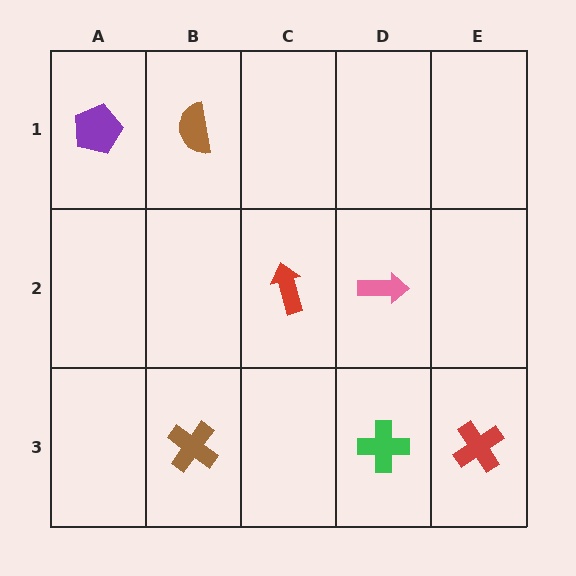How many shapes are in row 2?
2 shapes.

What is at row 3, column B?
A brown cross.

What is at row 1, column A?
A purple pentagon.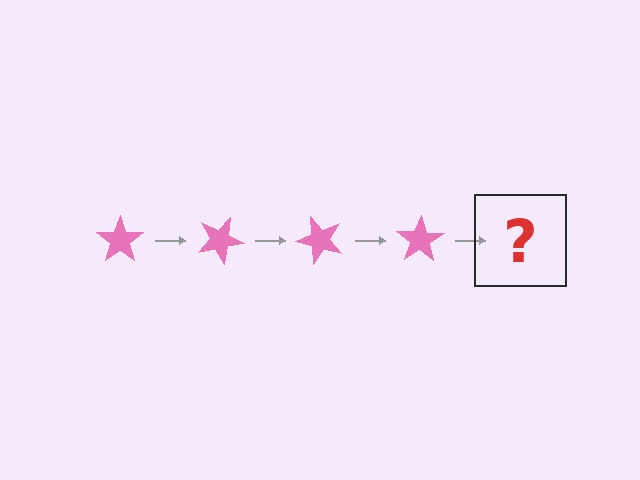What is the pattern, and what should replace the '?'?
The pattern is that the star rotates 25 degrees each step. The '?' should be a pink star rotated 100 degrees.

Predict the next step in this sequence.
The next step is a pink star rotated 100 degrees.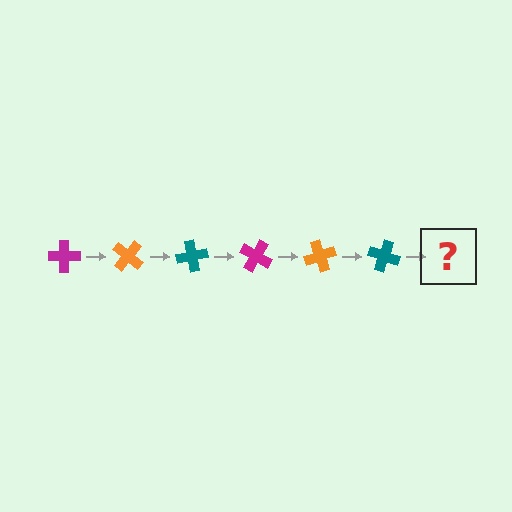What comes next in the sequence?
The next element should be a magenta cross, rotated 240 degrees from the start.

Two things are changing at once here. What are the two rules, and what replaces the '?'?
The two rules are that it rotates 40 degrees each step and the color cycles through magenta, orange, and teal. The '?' should be a magenta cross, rotated 240 degrees from the start.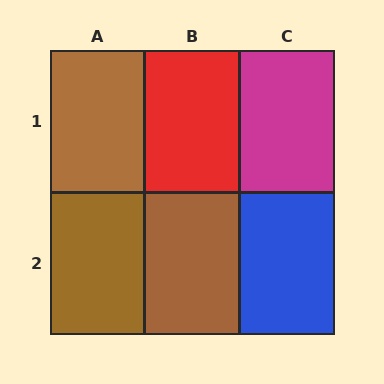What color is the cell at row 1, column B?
Red.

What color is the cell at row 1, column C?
Magenta.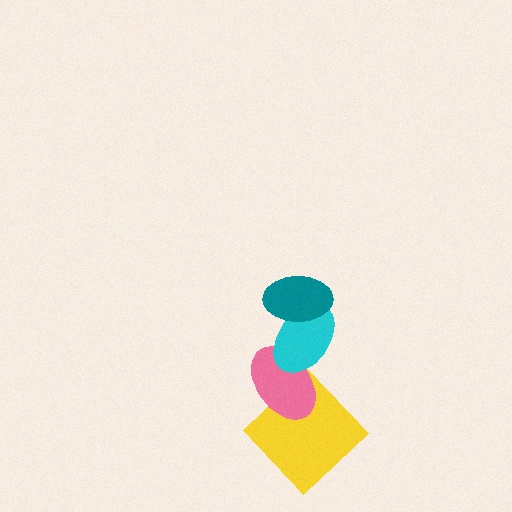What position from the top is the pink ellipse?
The pink ellipse is 3rd from the top.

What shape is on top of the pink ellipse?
The cyan ellipse is on top of the pink ellipse.